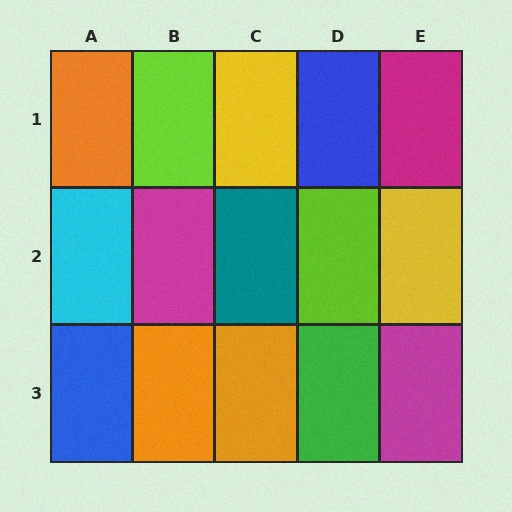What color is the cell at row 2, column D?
Lime.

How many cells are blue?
2 cells are blue.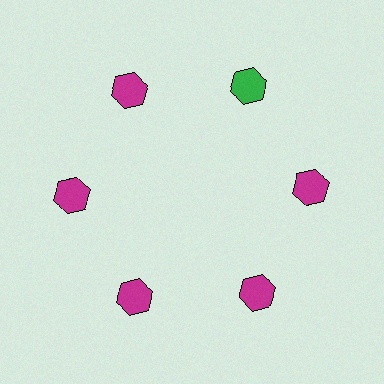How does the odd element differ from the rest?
It has a different color: green instead of magenta.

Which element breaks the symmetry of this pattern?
The green hexagon at roughly the 1 o'clock position breaks the symmetry. All other shapes are magenta hexagons.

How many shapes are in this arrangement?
There are 6 shapes arranged in a ring pattern.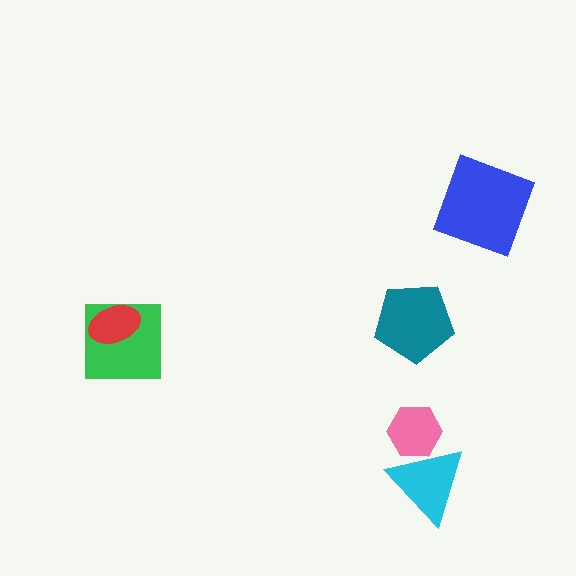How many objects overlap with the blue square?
0 objects overlap with the blue square.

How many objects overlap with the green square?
1 object overlaps with the green square.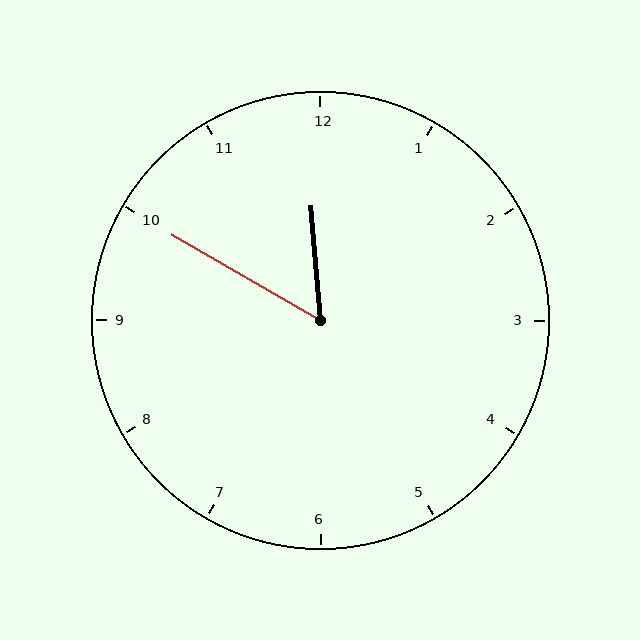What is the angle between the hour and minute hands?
Approximately 55 degrees.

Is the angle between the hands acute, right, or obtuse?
It is acute.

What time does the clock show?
11:50.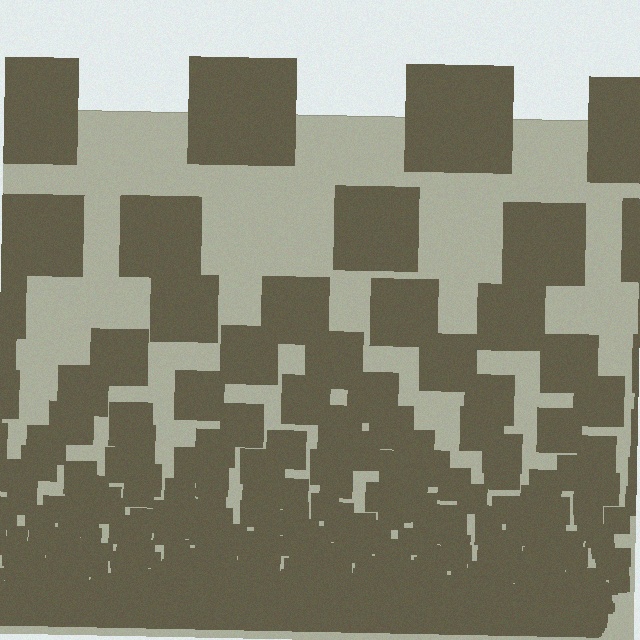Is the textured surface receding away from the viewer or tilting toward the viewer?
The surface appears to tilt toward the viewer. Texture elements get larger and sparser toward the top.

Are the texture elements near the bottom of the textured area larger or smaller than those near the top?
Smaller. The gradient is inverted — elements near the bottom are smaller and denser.